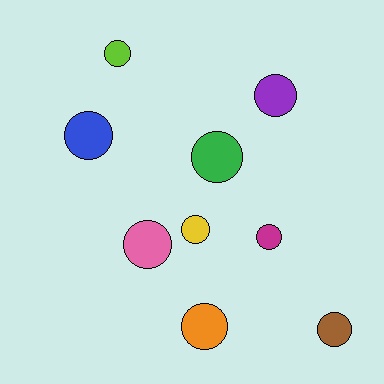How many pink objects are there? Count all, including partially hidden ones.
There is 1 pink object.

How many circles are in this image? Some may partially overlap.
There are 9 circles.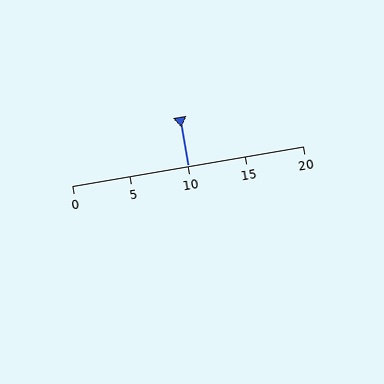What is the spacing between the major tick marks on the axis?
The major ticks are spaced 5 apart.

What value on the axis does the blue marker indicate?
The marker indicates approximately 10.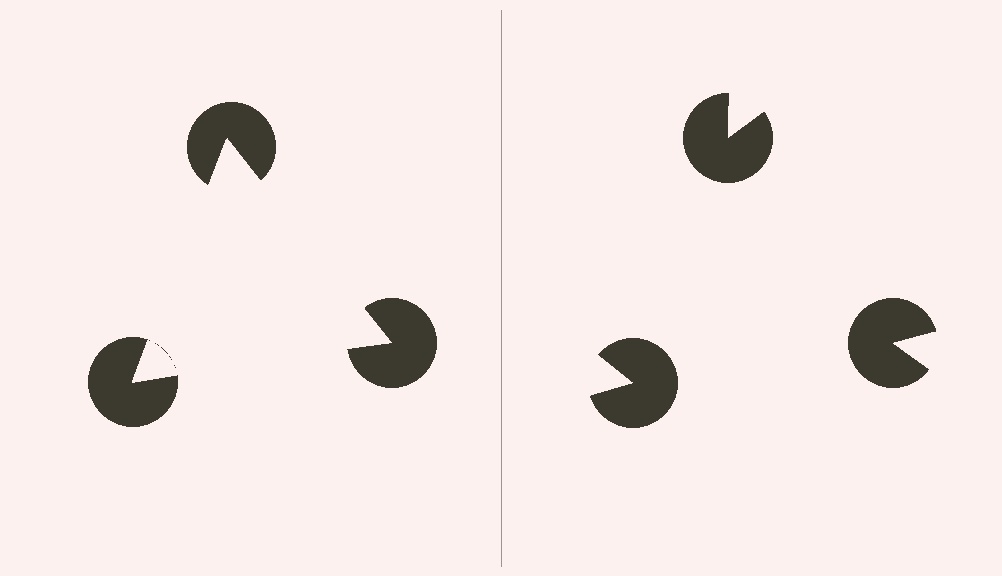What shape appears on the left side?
An illusory triangle.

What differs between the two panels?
The pac-man discs are positioned identically on both sides; only the wedge orientations differ. On the left they align to a triangle; on the right they are misaligned.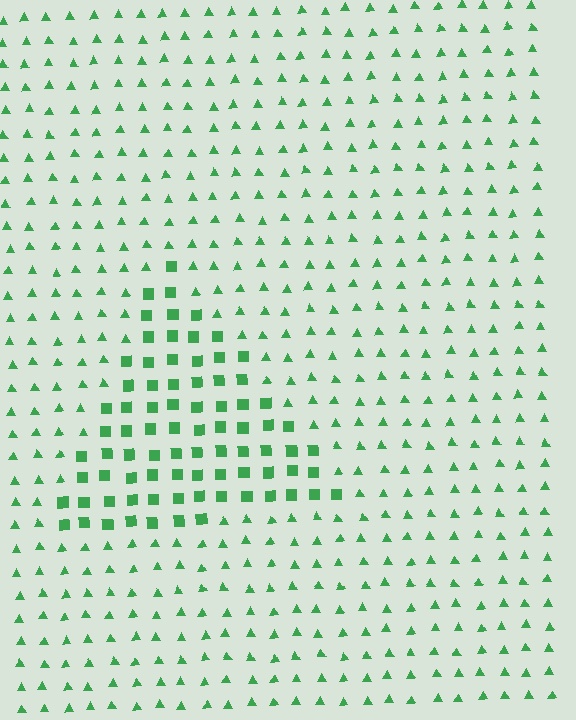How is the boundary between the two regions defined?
The boundary is defined by a change in element shape: squares inside vs. triangles outside. All elements share the same color and spacing.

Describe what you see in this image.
The image is filled with small green elements arranged in a uniform grid. A triangle-shaped region contains squares, while the surrounding area contains triangles. The boundary is defined purely by the change in element shape.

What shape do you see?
I see a triangle.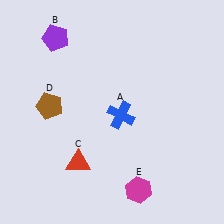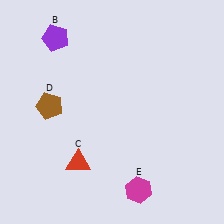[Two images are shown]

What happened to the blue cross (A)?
The blue cross (A) was removed in Image 2. It was in the bottom-right area of Image 1.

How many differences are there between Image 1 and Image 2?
There is 1 difference between the two images.